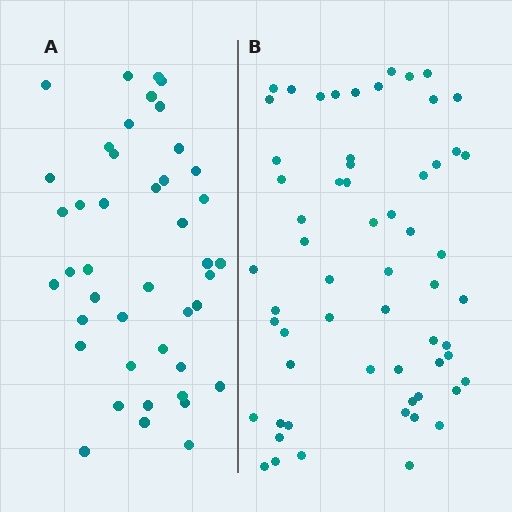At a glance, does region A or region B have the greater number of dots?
Region B (the right region) has more dots.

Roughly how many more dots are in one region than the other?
Region B has approximately 15 more dots than region A.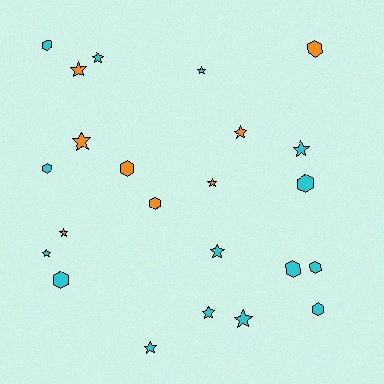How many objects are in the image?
There are 23 objects.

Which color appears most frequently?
Cyan, with 15 objects.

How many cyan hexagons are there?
There are 7 cyan hexagons.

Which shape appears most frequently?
Star, with 13 objects.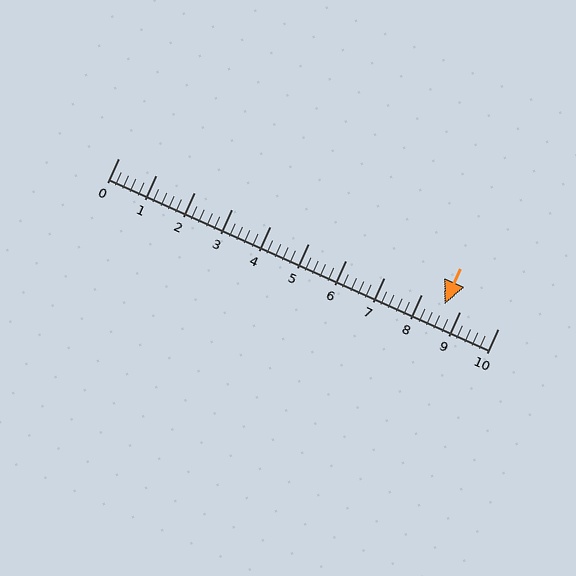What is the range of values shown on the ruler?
The ruler shows values from 0 to 10.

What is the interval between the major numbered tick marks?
The major tick marks are spaced 1 units apart.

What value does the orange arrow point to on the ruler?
The orange arrow points to approximately 8.6.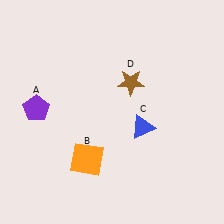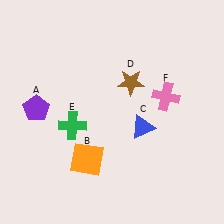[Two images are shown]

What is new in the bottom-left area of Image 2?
A green cross (E) was added in the bottom-left area of Image 2.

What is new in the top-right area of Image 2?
A pink cross (F) was added in the top-right area of Image 2.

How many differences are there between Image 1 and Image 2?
There are 2 differences between the two images.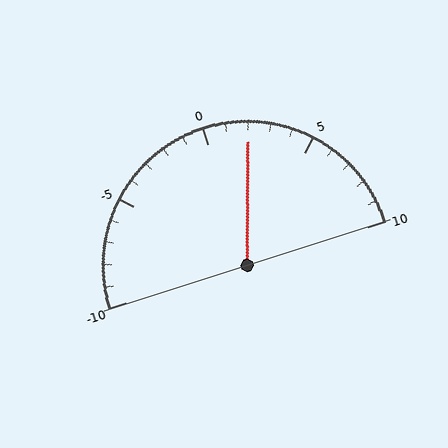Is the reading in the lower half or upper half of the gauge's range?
The reading is in the upper half of the range (-10 to 10).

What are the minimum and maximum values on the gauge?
The gauge ranges from -10 to 10.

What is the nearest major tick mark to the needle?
The nearest major tick mark is 0.